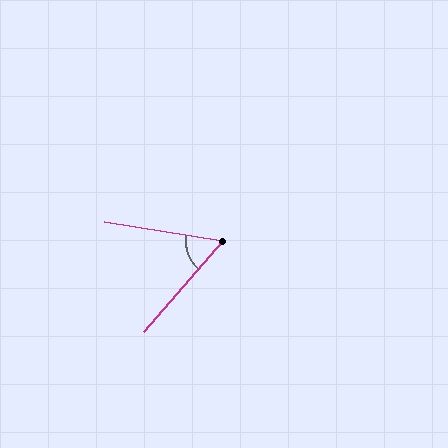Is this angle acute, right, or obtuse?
It is acute.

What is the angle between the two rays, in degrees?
Approximately 58 degrees.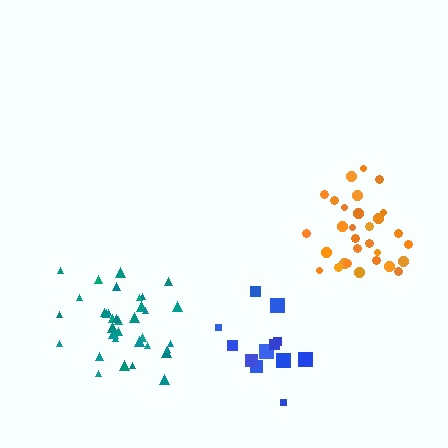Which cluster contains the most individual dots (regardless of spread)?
Teal (35).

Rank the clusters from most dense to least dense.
teal, orange, blue.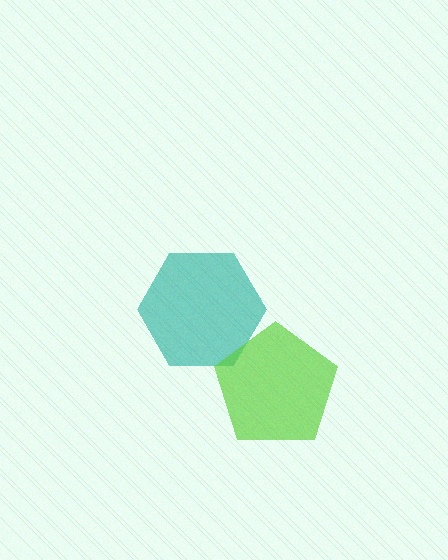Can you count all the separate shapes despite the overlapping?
Yes, there are 2 separate shapes.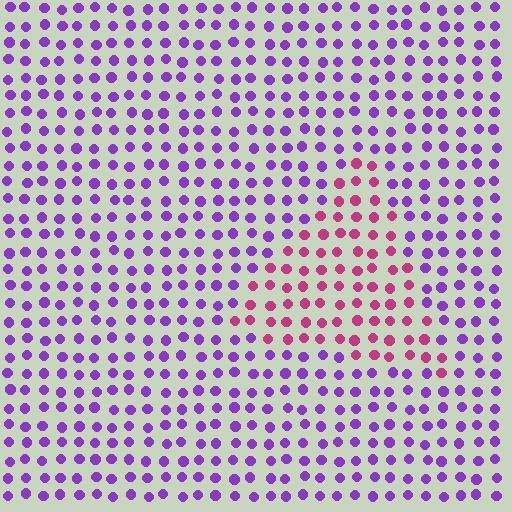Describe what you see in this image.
The image is filled with small purple elements in a uniform arrangement. A triangle-shaped region is visible where the elements are tinted to a slightly different hue, forming a subtle color boundary.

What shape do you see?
I see a triangle.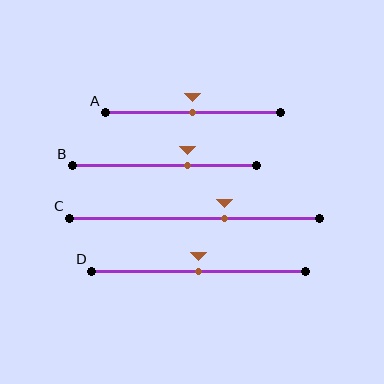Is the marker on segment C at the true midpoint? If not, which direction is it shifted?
No, the marker on segment C is shifted to the right by about 12% of the segment length.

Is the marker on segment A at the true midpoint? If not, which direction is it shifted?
Yes, the marker on segment A is at the true midpoint.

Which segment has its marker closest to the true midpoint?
Segment A has its marker closest to the true midpoint.